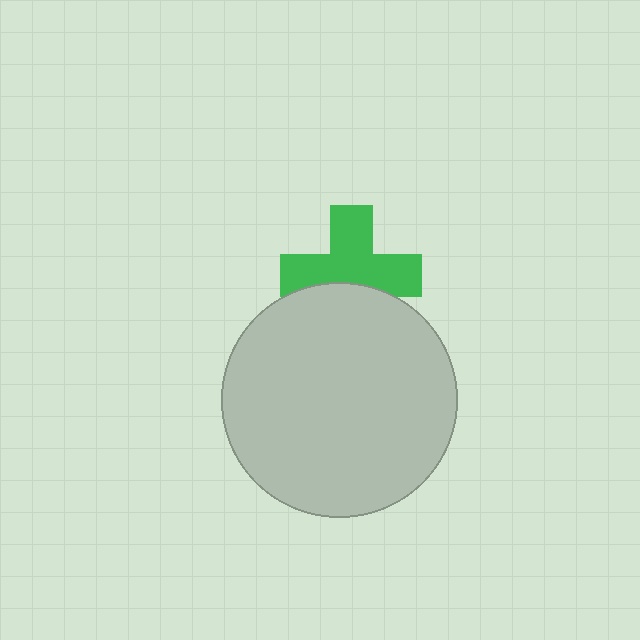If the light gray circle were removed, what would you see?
You would see the complete green cross.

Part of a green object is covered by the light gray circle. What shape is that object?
It is a cross.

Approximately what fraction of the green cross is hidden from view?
Roughly 32% of the green cross is hidden behind the light gray circle.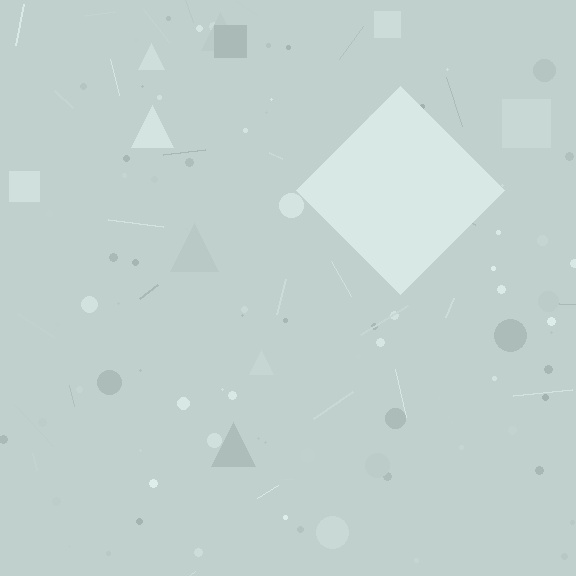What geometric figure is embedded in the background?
A diamond is embedded in the background.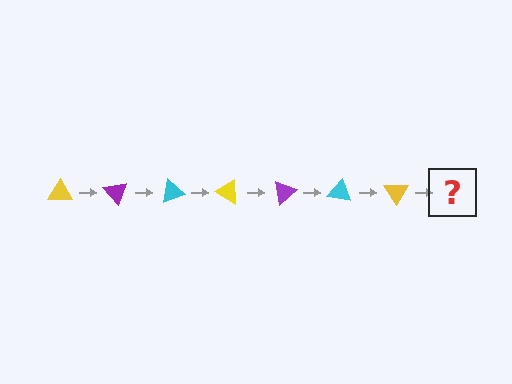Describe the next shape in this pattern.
It should be a purple triangle, rotated 350 degrees from the start.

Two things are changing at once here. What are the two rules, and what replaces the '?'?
The two rules are that it rotates 50 degrees each step and the color cycles through yellow, purple, and cyan. The '?' should be a purple triangle, rotated 350 degrees from the start.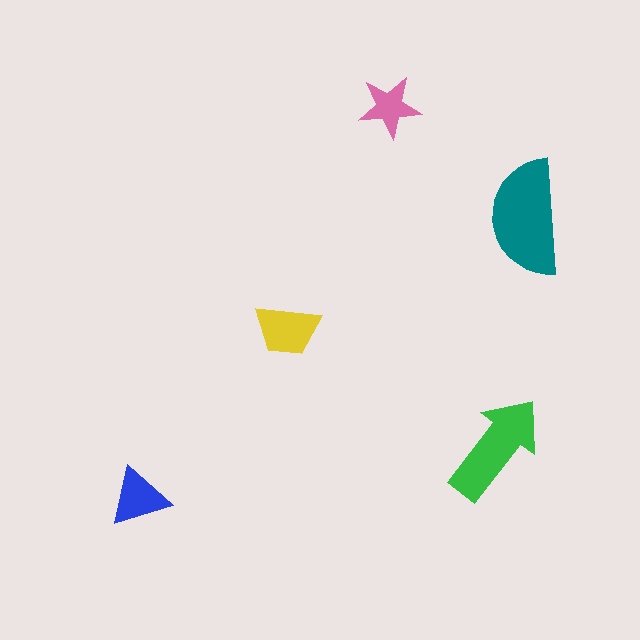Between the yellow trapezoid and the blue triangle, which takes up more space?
The yellow trapezoid.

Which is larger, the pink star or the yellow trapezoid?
The yellow trapezoid.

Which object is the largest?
The teal semicircle.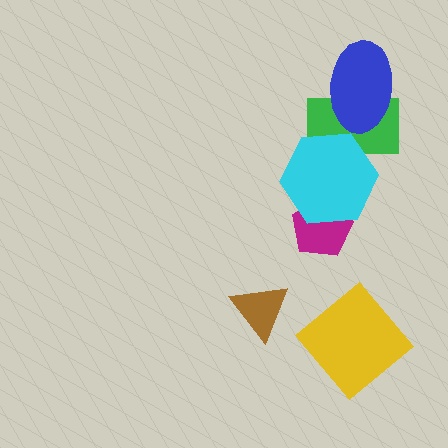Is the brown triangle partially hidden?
No, no other shape covers it.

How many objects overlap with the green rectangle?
2 objects overlap with the green rectangle.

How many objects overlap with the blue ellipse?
1 object overlaps with the blue ellipse.